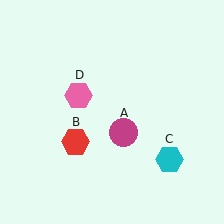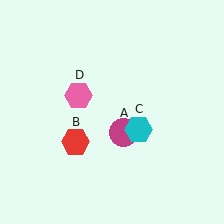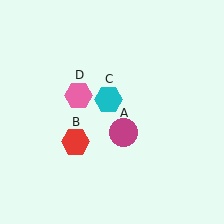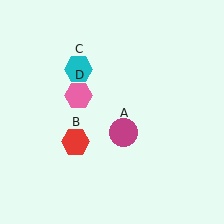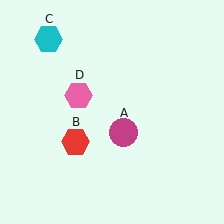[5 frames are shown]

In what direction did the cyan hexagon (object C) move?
The cyan hexagon (object C) moved up and to the left.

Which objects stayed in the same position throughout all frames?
Magenta circle (object A) and red hexagon (object B) and pink hexagon (object D) remained stationary.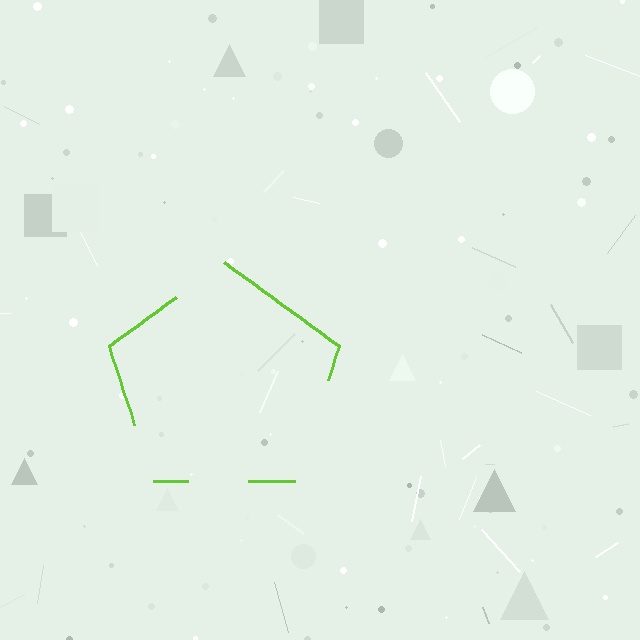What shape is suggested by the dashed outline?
The dashed outline suggests a pentagon.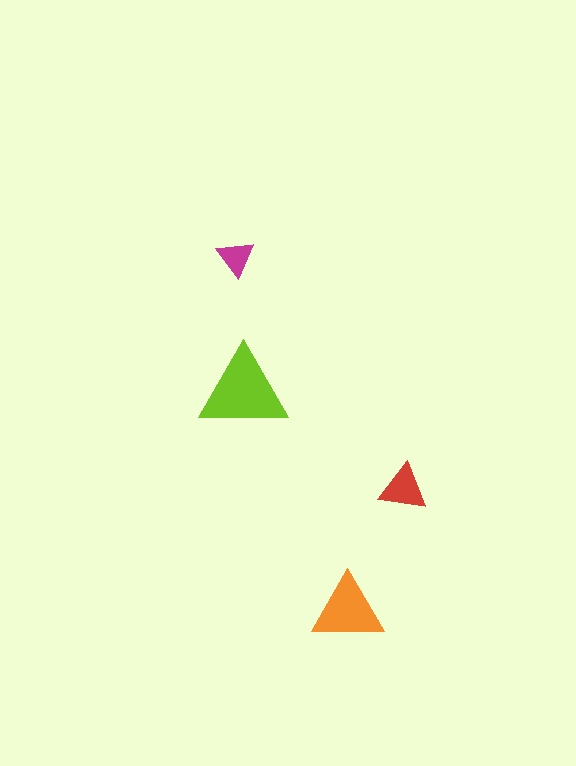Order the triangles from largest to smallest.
the lime one, the orange one, the red one, the magenta one.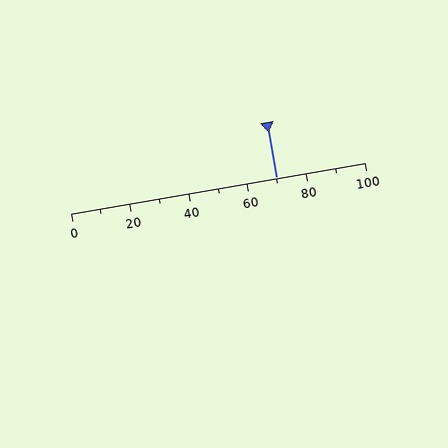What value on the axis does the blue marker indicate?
The marker indicates approximately 70.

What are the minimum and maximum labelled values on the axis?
The axis runs from 0 to 100.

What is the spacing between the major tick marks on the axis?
The major ticks are spaced 20 apart.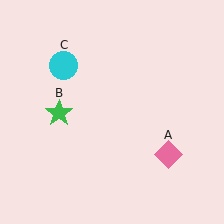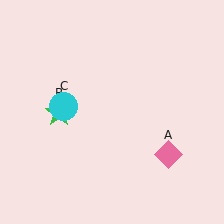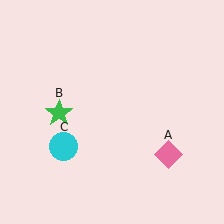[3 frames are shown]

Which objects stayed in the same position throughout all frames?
Pink diamond (object A) and green star (object B) remained stationary.